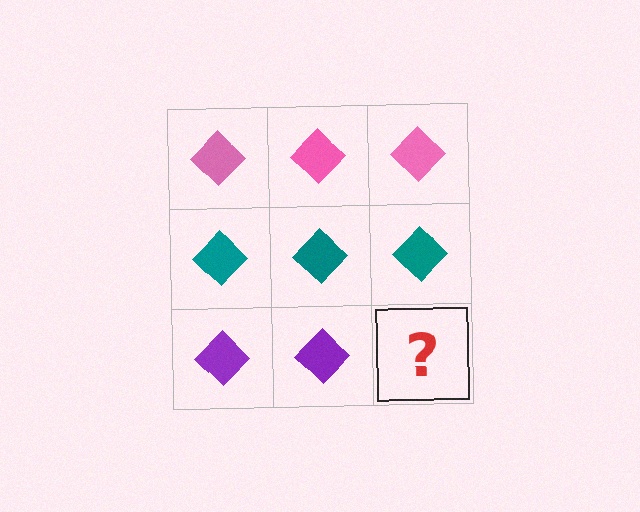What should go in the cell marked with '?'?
The missing cell should contain a purple diamond.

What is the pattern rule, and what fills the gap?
The rule is that each row has a consistent color. The gap should be filled with a purple diamond.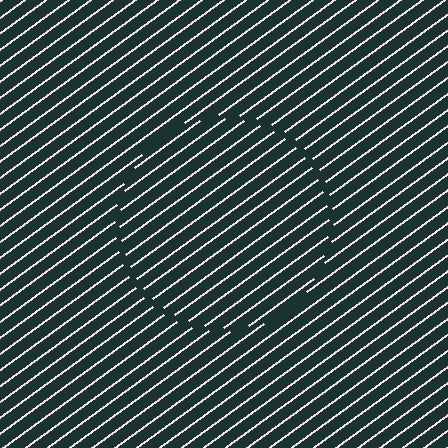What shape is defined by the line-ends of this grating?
An illusory circle. The interior of the shape contains the same grating, shifted by half a period — the contour is defined by the phase discontinuity where line-ends from the inner and outer gratings abut.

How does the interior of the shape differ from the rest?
The interior of the shape contains the same grating, shifted by half a period — the contour is defined by the phase discontinuity where line-ends from the inner and outer gratings abut.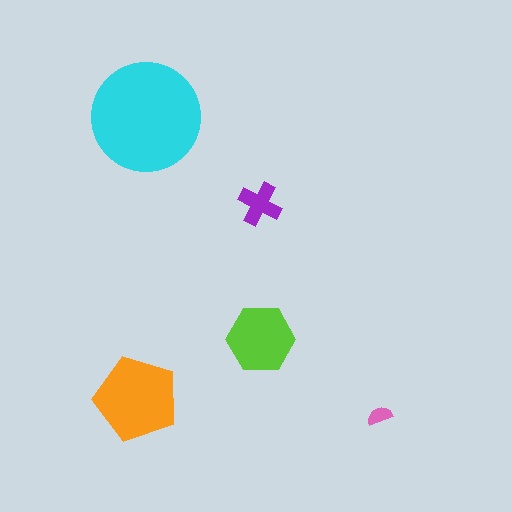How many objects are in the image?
There are 5 objects in the image.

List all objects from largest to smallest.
The cyan circle, the orange pentagon, the lime hexagon, the purple cross, the pink semicircle.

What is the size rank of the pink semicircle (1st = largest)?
5th.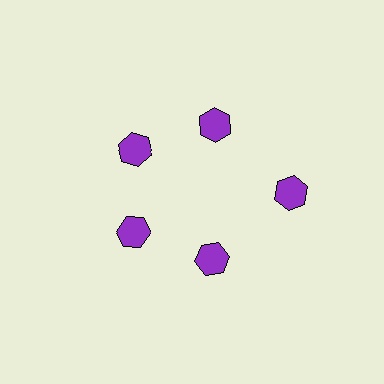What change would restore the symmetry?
The symmetry would be restored by moving it inward, back onto the ring so that all 5 hexagons sit at equal angles and equal distance from the center.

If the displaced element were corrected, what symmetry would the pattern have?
It would have 5-fold rotational symmetry — the pattern would map onto itself every 72 degrees.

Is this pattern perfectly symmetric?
No. The 5 purple hexagons are arranged in a ring, but one element near the 3 o'clock position is pushed outward from the center, breaking the 5-fold rotational symmetry.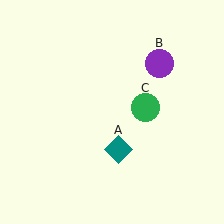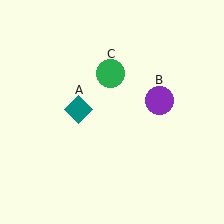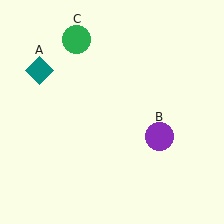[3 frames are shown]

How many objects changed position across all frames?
3 objects changed position: teal diamond (object A), purple circle (object B), green circle (object C).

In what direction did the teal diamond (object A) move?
The teal diamond (object A) moved up and to the left.